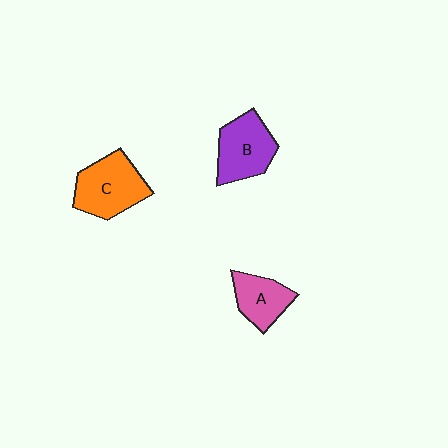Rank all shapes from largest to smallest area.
From largest to smallest: C (orange), B (purple), A (pink).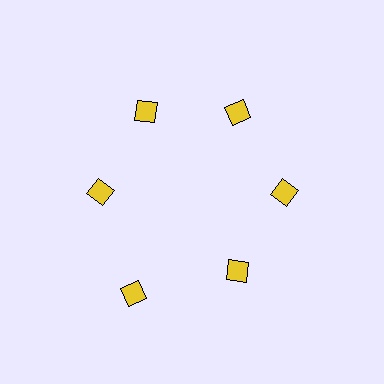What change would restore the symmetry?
The symmetry would be restored by moving it inward, back onto the ring so that all 6 diamonds sit at equal angles and equal distance from the center.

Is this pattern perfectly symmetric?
No. The 6 yellow diamonds are arranged in a ring, but one element near the 7 o'clock position is pushed outward from the center, breaking the 6-fold rotational symmetry.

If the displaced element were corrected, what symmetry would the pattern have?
It would have 6-fold rotational symmetry — the pattern would map onto itself every 60 degrees.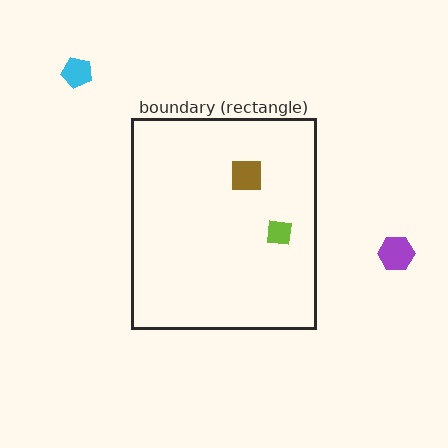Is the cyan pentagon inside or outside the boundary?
Outside.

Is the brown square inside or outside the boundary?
Inside.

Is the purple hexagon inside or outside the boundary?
Outside.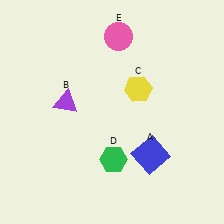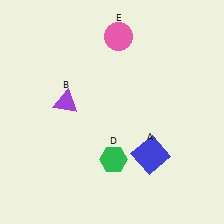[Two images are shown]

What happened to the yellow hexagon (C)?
The yellow hexagon (C) was removed in Image 2. It was in the top-right area of Image 1.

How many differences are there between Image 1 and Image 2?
There is 1 difference between the two images.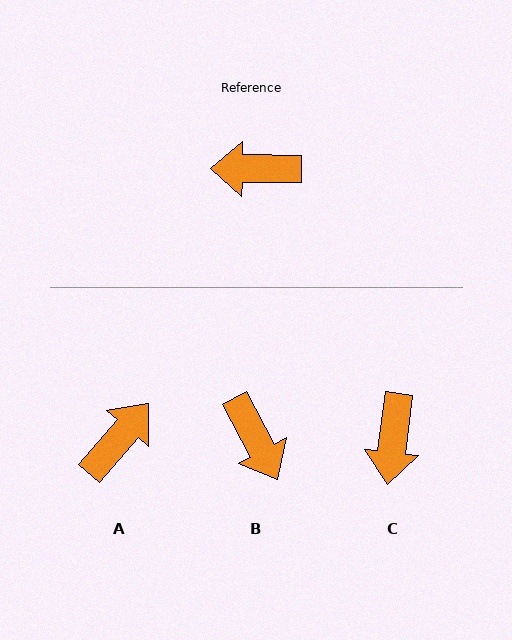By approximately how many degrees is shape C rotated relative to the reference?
Approximately 83 degrees counter-clockwise.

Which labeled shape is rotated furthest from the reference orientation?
A, about 130 degrees away.